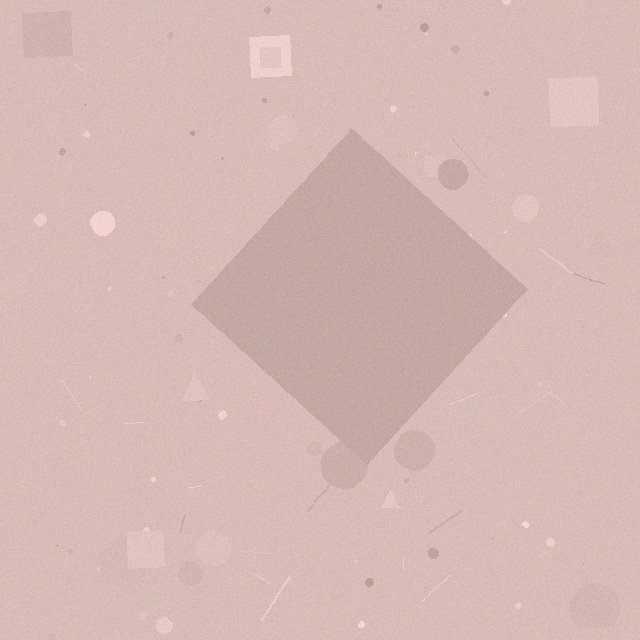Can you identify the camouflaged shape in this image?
The camouflaged shape is a diamond.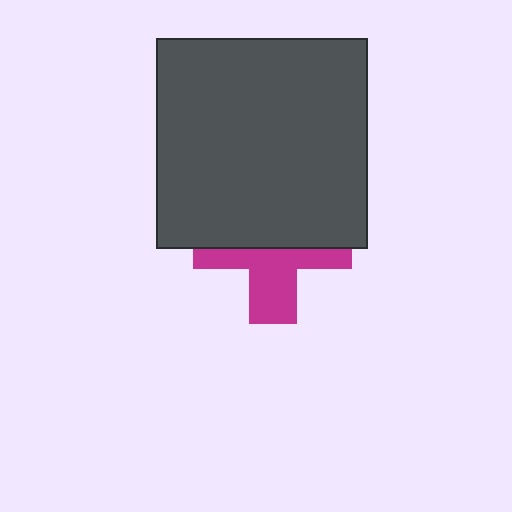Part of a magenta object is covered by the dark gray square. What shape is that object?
It is a cross.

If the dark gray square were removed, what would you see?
You would see the complete magenta cross.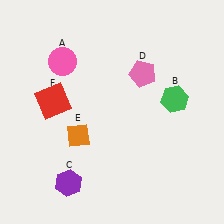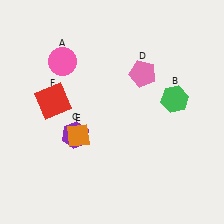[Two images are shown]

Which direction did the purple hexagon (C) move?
The purple hexagon (C) moved up.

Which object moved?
The purple hexagon (C) moved up.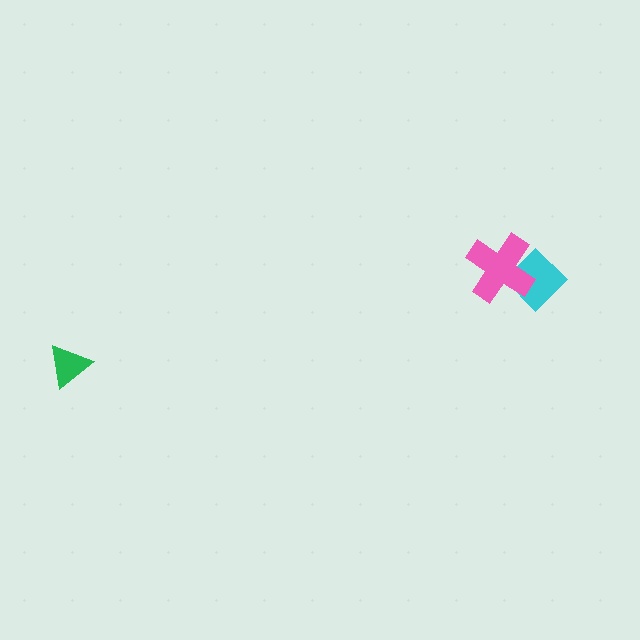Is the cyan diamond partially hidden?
Yes, it is partially covered by another shape.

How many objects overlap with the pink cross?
1 object overlaps with the pink cross.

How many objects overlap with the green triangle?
0 objects overlap with the green triangle.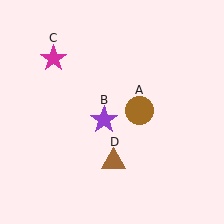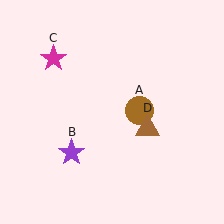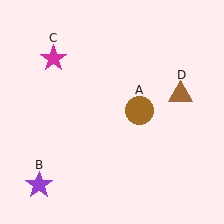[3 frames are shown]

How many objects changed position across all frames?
2 objects changed position: purple star (object B), brown triangle (object D).